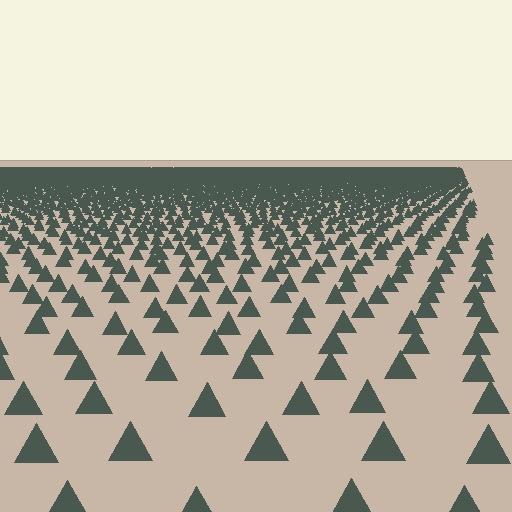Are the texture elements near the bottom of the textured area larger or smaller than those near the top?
Larger. Near the bottom, elements are closer to the viewer and appear at a bigger on-screen size.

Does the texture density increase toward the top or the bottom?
Density increases toward the top.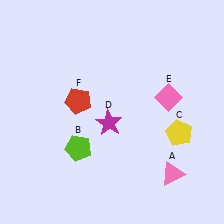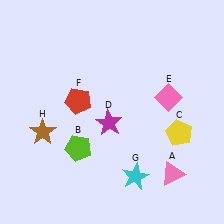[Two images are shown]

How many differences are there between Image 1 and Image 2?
There are 2 differences between the two images.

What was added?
A cyan star (G), a brown star (H) were added in Image 2.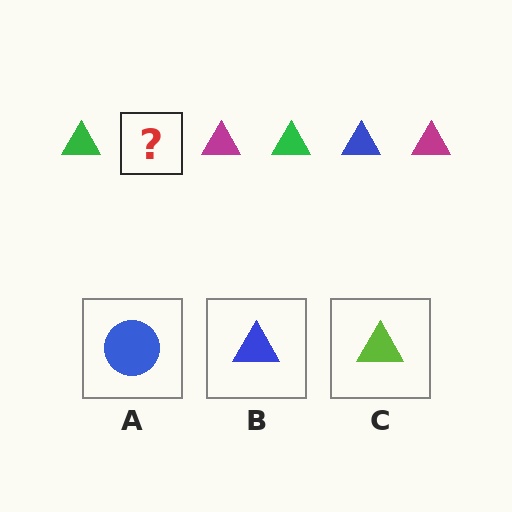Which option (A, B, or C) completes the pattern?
B.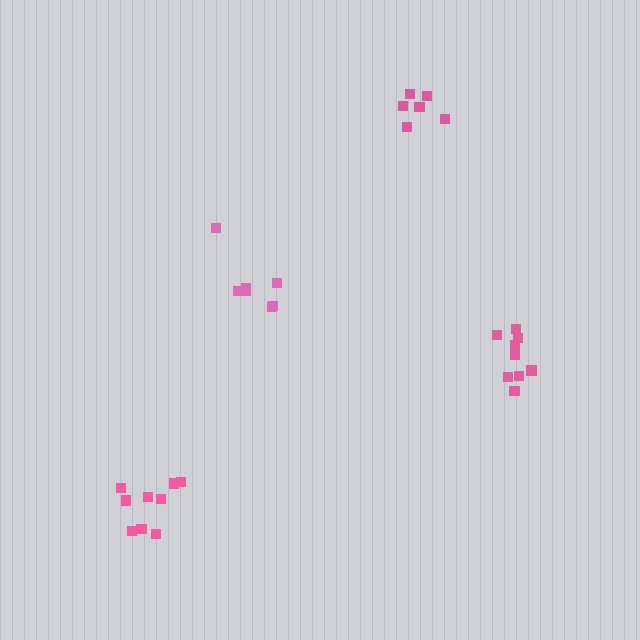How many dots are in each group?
Group 1: 6 dots, Group 2: 7 dots, Group 3: 9 dots, Group 4: 9 dots (31 total).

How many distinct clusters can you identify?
There are 4 distinct clusters.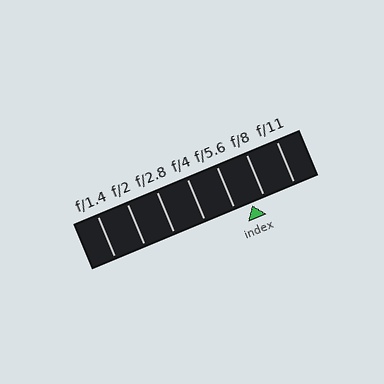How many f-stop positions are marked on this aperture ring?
There are 7 f-stop positions marked.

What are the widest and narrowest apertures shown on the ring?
The widest aperture shown is f/1.4 and the narrowest is f/11.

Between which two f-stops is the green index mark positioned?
The index mark is between f/5.6 and f/8.